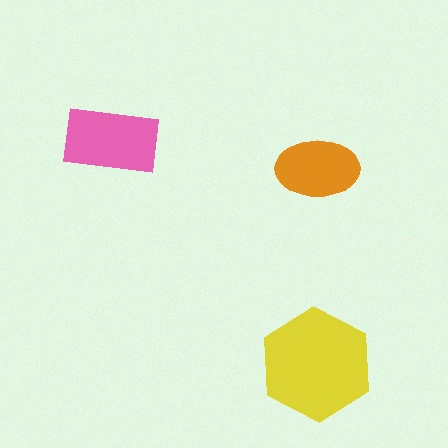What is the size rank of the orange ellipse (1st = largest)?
3rd.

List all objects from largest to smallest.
The yellow hexagon, the pink rectangle, the orange ellipse.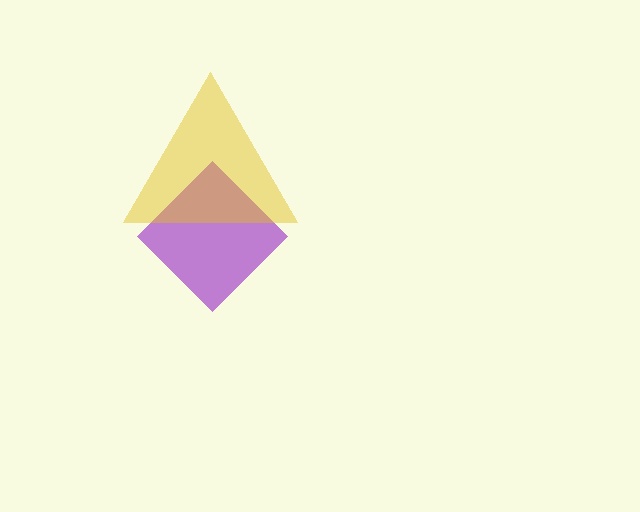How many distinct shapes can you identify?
There are 2 distinct shapes: a purple diamond, a yellow triangle.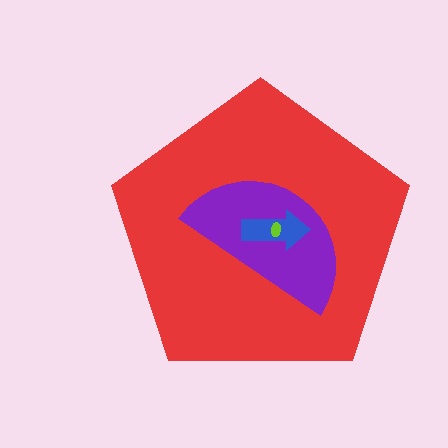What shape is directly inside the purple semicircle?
The blue arrow.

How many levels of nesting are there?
4.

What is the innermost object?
The lime ellipse.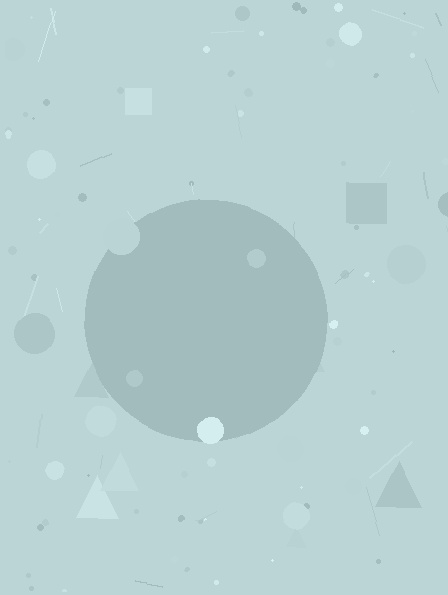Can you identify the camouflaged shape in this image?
The camouflaged shape is a circle.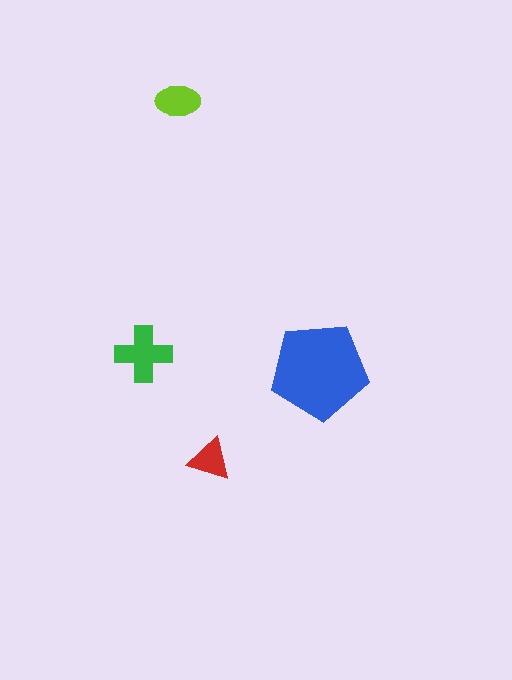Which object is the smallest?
The red triangle.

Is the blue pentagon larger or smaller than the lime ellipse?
Larger.